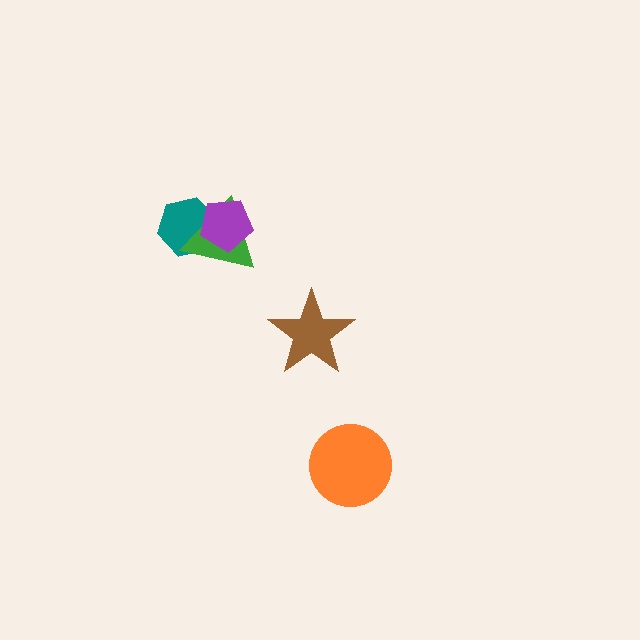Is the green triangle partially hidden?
Yes, it is partially covered by another shape.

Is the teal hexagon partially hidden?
Yes, it is partially covered by another shape.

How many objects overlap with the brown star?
0 objects overlap with the brown star.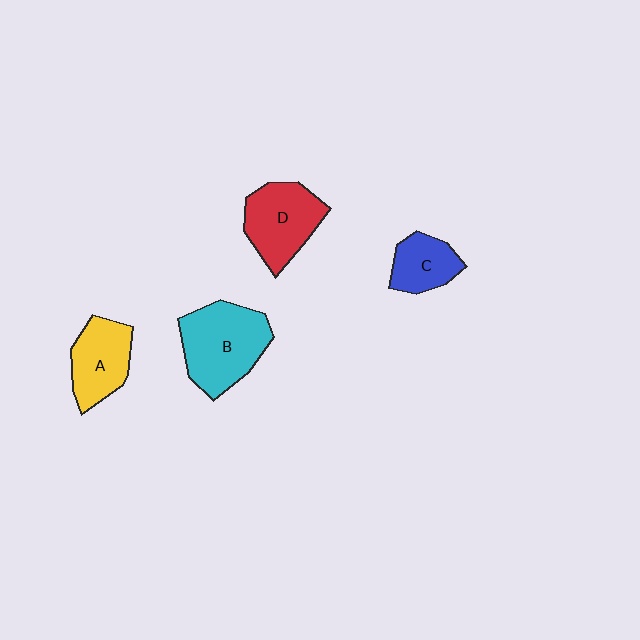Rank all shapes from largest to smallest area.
From largest to smallest: B (cyan), D (red), A (yellow), C (blue).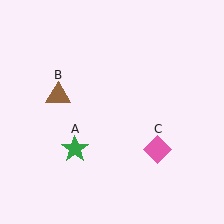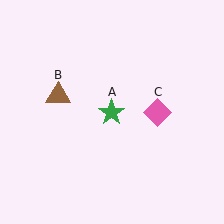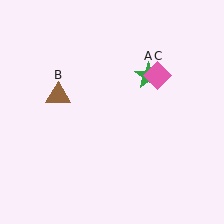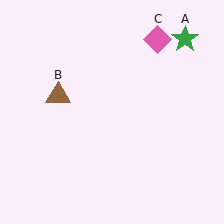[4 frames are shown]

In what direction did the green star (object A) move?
The green star (object A) moved up and to the right.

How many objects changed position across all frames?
2 objects changed position: green star (object A), pink diamond (object C).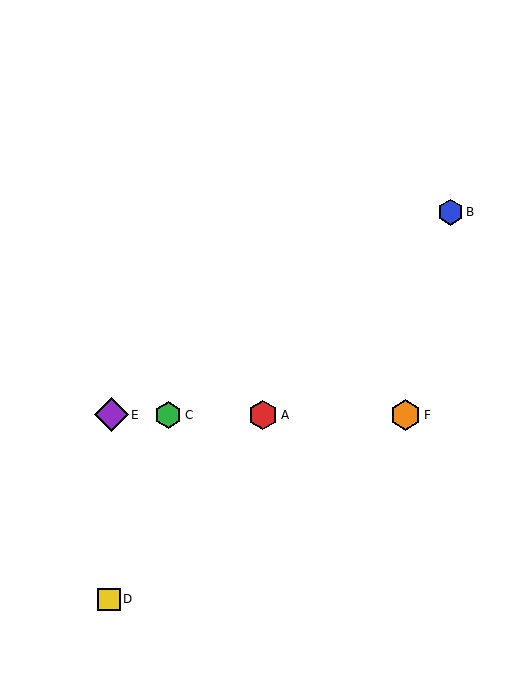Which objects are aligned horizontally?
Objects A, C, E, F are aligned horizontally.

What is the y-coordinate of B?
Object B is at y≈212.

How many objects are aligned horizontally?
4 objects (A, C, E, F) are aligned horizontally.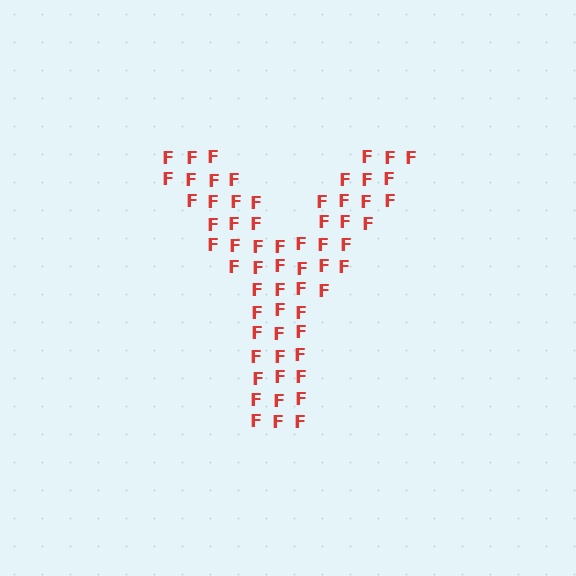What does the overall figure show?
The overall figure shows the letter Y.